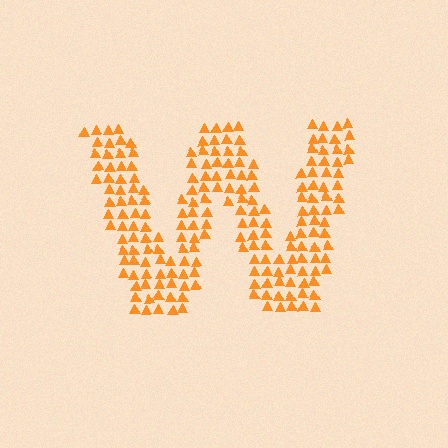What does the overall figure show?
The overall figure shows the letter W.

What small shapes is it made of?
It is made of small triangles.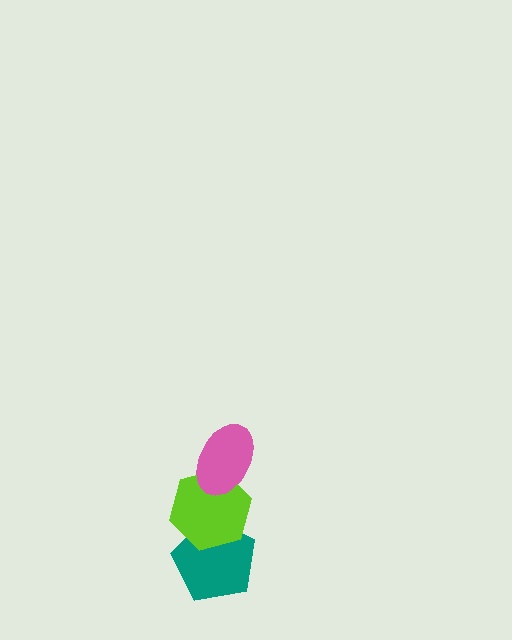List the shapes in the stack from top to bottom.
From top to bottom: the pink ellipse, the lime hexagon, the teal pentagon.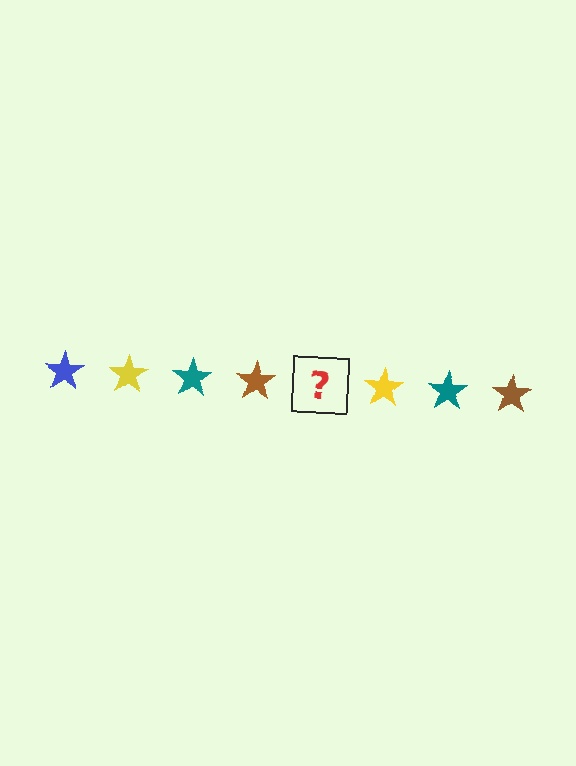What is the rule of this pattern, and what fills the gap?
The rule is that the pattern cycles through blue, yellow, teal, brown stars. The gap should be filled with a blue star.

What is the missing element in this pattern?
The missing element is a blue star.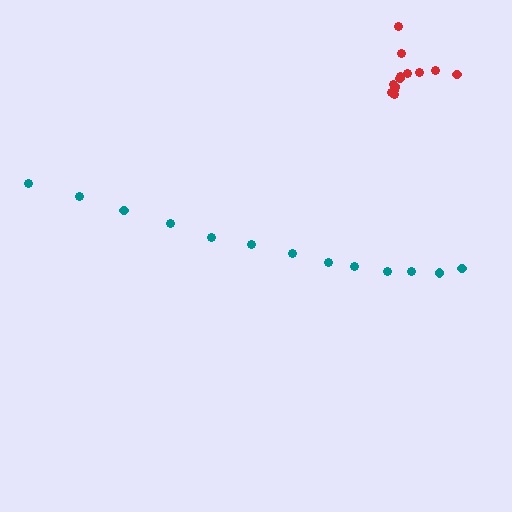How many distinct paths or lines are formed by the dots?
There are 2 distinct paths.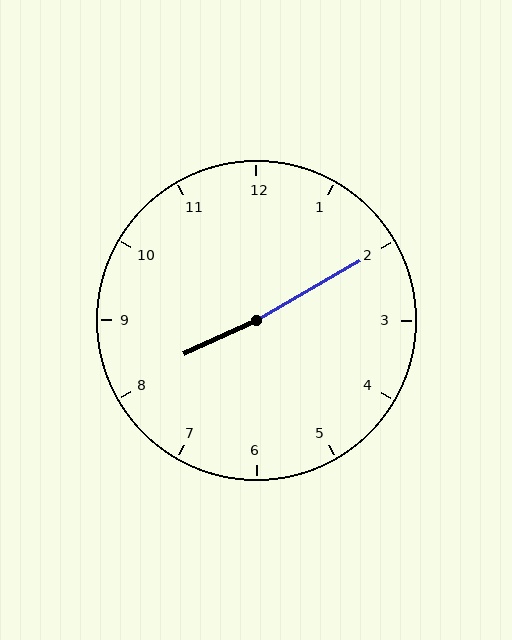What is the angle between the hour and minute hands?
Approximately 175 degrees.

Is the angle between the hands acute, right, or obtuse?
It is obtuse.